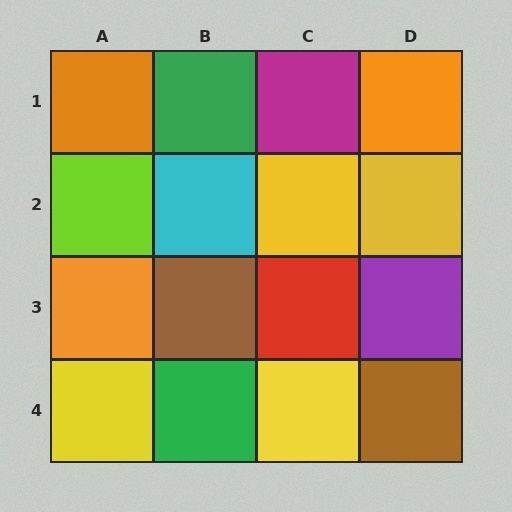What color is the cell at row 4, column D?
Brown.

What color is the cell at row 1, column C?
Magenta.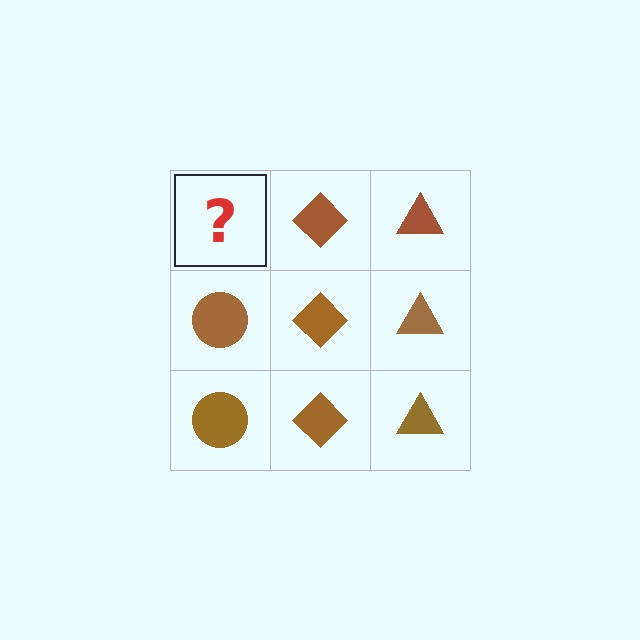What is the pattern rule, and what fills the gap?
The rule is that each column has a consistent shape. The gap should be filled with a brown circle.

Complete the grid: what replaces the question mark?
The question mark should be replaced with a brown circle.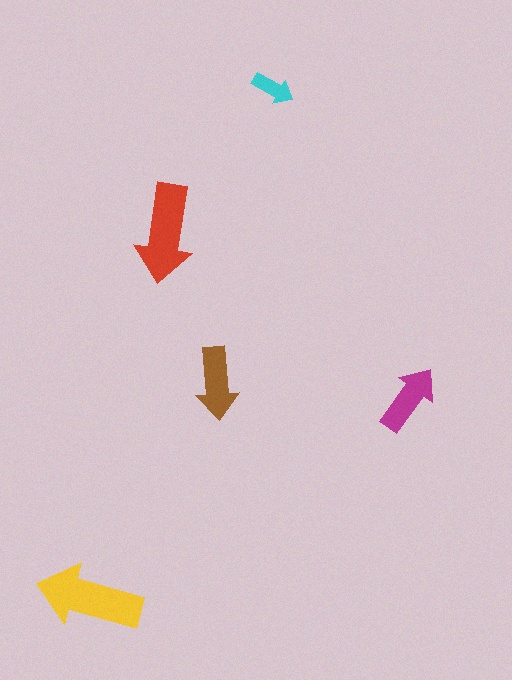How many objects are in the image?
There are 5 objects in the image.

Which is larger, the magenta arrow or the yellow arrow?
The yellow one.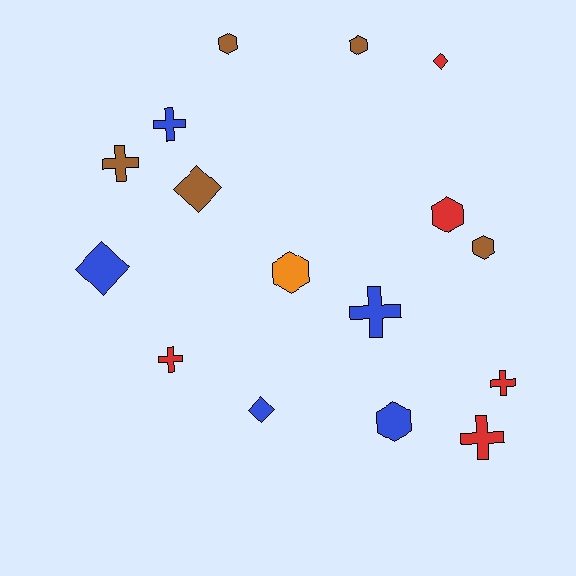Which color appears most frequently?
Red, with 5 objects.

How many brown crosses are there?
There is 1 brown cross.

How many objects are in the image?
There are 16 objects.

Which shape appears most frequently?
Cross, with 6 objects.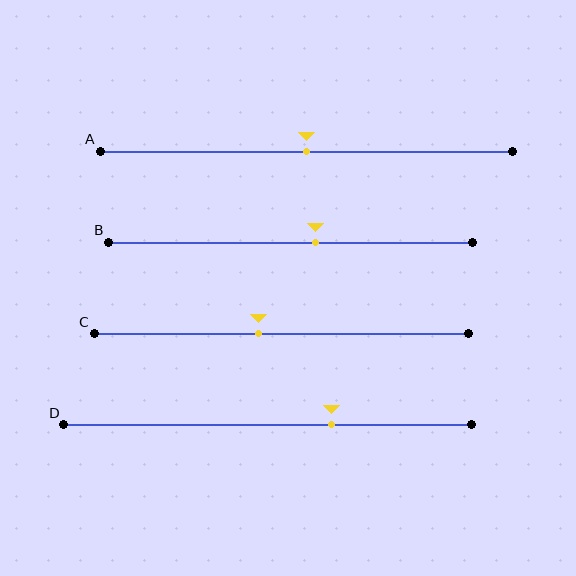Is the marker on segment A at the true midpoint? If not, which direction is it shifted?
Yes, the marker on segment A is at the true midpoint.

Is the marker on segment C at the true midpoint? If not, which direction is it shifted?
No, the marker on segment C is shifted to the left by about 6% of the segment length.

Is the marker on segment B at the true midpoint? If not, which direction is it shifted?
No, the marker on segment B is shifted to the right by about 7% of the segment length.